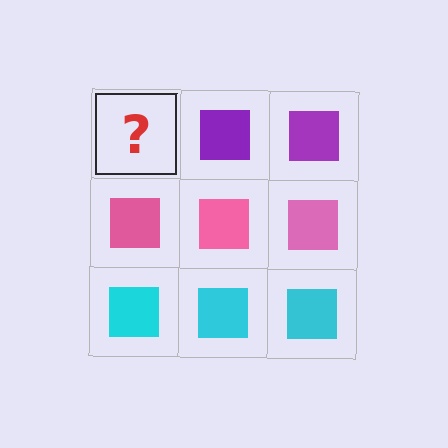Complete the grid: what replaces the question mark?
The question mark should be replaced with a purple square.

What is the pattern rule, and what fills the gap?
The rule is that each row has a consistent color. The gap should be filled with a purple square.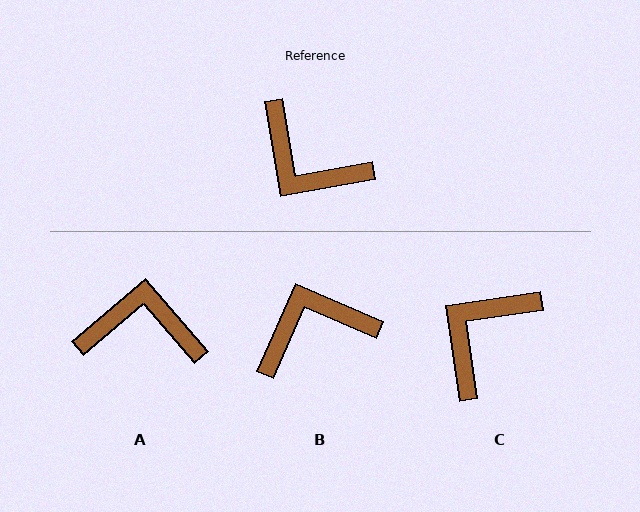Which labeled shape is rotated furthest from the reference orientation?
A, about 149 degrees away.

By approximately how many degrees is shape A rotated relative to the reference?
Approximately 149 degrees clockwise.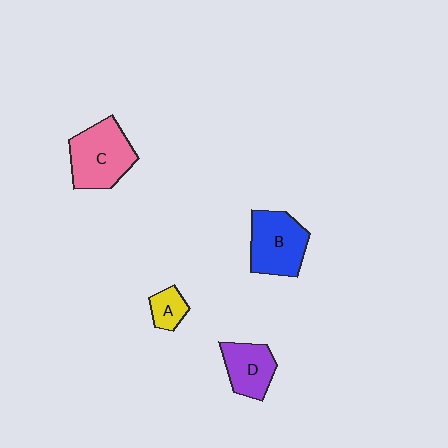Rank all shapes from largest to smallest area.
From largest to smallest: C (pink), B (blue), D (purple), A (yellow).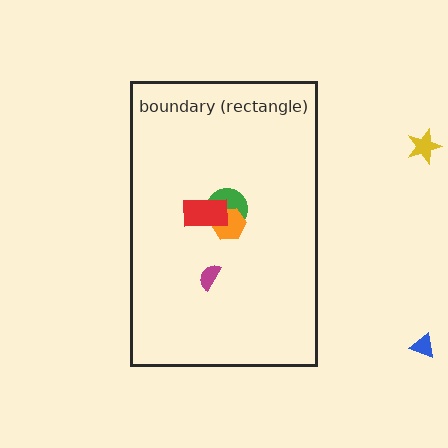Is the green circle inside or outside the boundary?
Inside.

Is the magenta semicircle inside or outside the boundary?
Inside.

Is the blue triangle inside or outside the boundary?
Outside.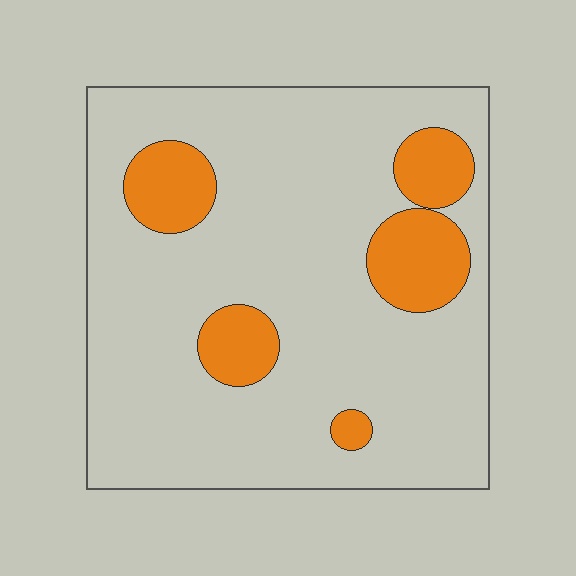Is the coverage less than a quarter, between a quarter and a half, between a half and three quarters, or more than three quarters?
Less than a quarter.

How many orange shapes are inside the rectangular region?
5.